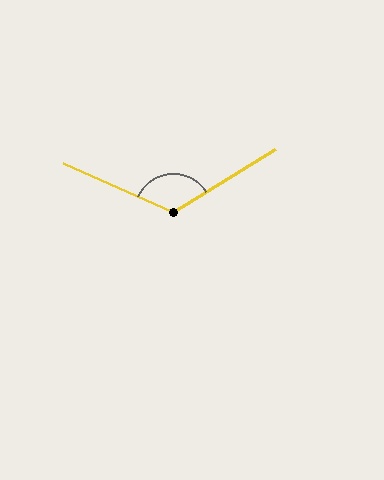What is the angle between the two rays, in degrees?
Approximately 125 degrees.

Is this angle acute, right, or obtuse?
It is obtuse.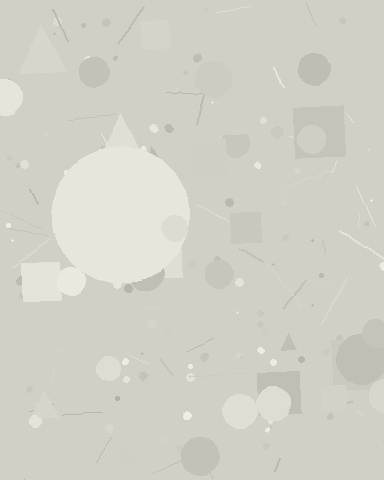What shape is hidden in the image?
A circle is hidden in the image.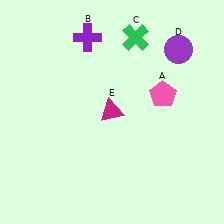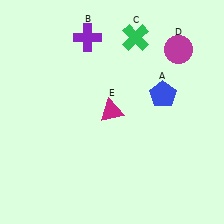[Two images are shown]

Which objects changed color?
A changed from pink to blue. D changed from purple to magenta.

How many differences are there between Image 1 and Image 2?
There are 2 differences between the two images.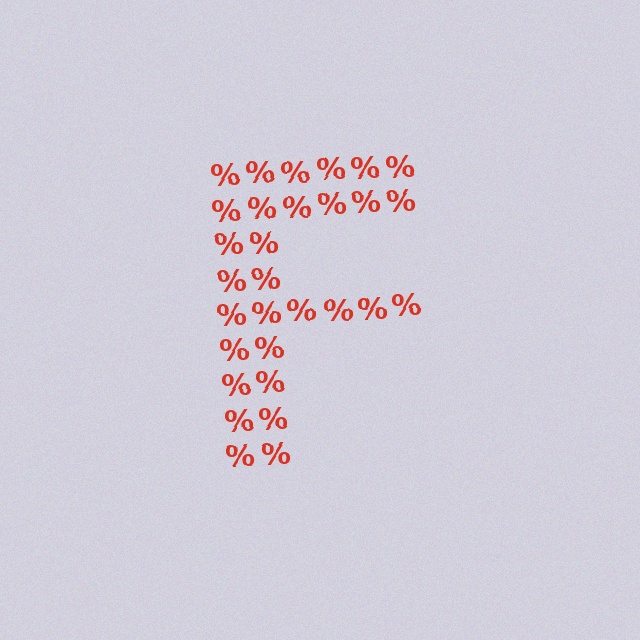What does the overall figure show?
The overall figure shows the letter F.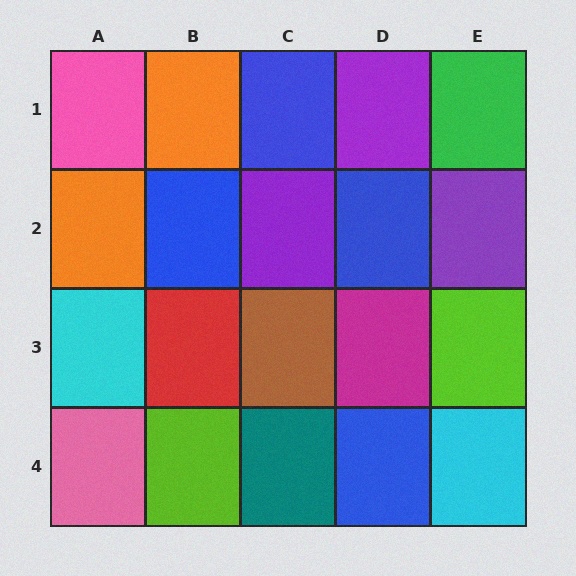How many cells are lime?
2 cells are lime.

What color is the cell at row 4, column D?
Blue.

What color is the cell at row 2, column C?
Purple.